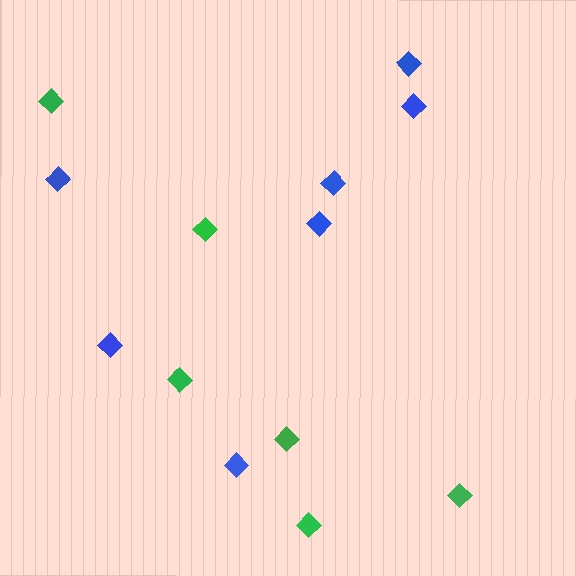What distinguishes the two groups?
There are 2 groups: one group of green diamonds (6) and one group of blue diamonds (7).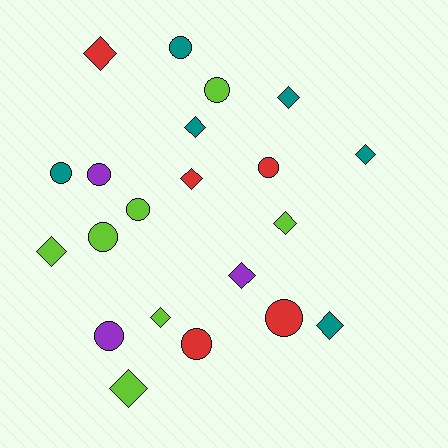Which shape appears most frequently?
Diamond, with 11 objects.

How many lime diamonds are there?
There are 4 lime diamonds.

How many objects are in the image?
There are 21 objects.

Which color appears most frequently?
Lime, with 7 objects.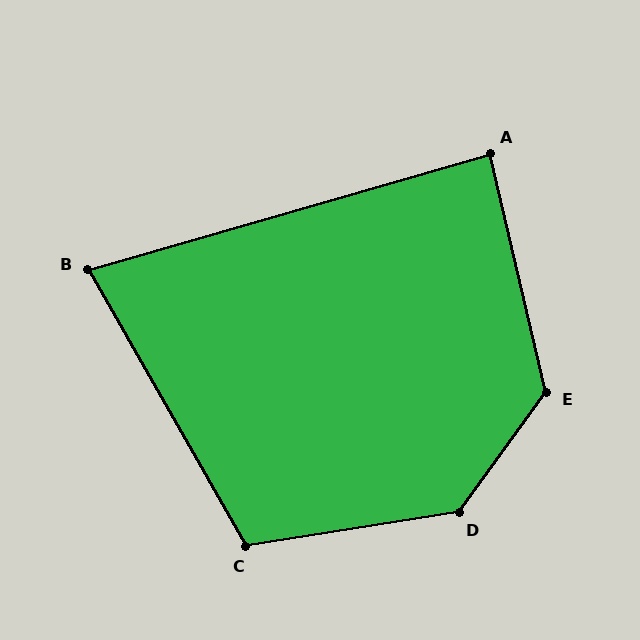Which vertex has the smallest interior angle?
B, at approximately 76 degrees.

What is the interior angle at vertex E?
Approximately 131 degrees (obtuse).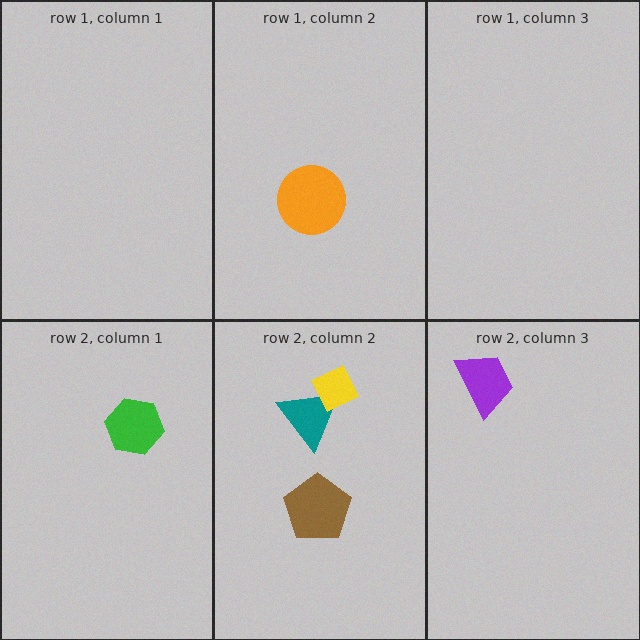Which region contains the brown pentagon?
The row 2, column 2 region.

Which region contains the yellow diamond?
The row 2, column 2 region.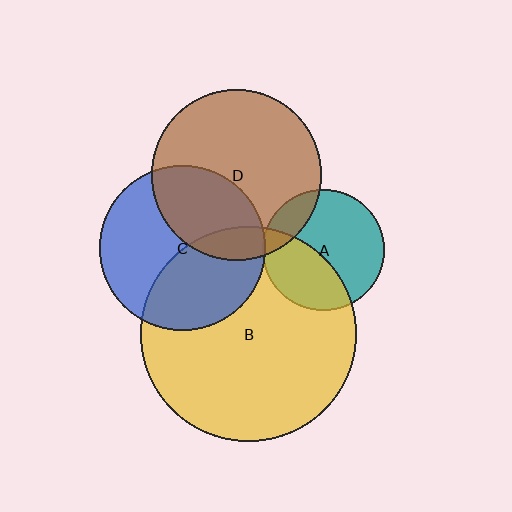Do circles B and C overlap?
Yes.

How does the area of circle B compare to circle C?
Approximately 1.7 times.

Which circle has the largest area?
Circle B (yellow).